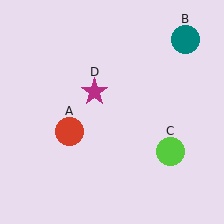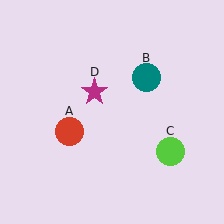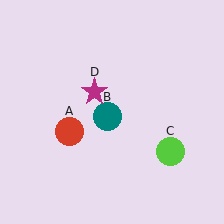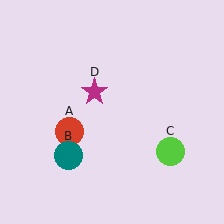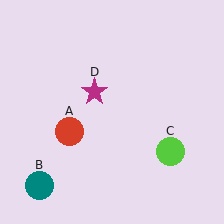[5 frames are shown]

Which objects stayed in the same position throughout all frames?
Red circle (object A) and lime circle (object C) and magenta star (object D) remained stationary.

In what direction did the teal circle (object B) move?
The teal circle (object B) moved down and to the left.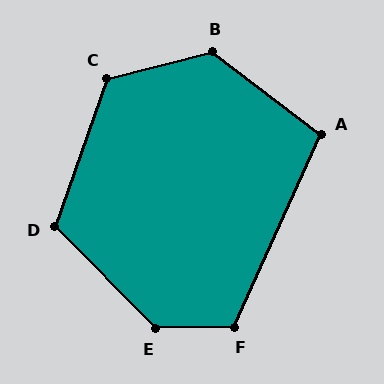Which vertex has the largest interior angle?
E, at approximately 133 degrees.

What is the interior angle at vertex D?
Approximately 116 degrees (obtuse).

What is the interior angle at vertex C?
Approximately 124 degrees (obtuse).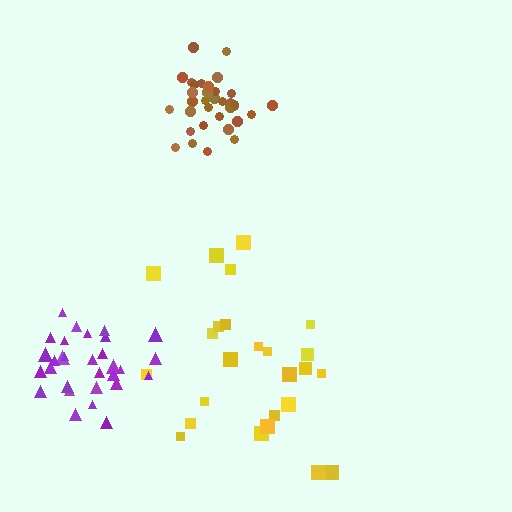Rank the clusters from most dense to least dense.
brown, purple, yellow.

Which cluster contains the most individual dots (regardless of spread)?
Brown (34).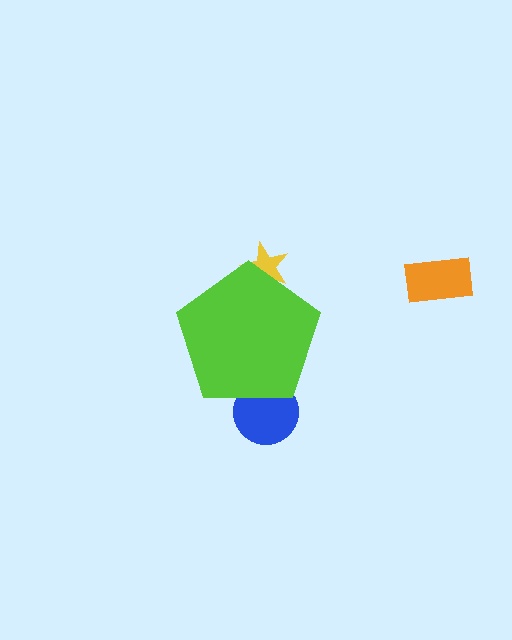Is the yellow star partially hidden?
Yes, the yellow star is partially hidden behind the lime pentagon.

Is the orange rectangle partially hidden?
No, the orange rectangle is fully visible.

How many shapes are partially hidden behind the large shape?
2 shapes are partially hidden.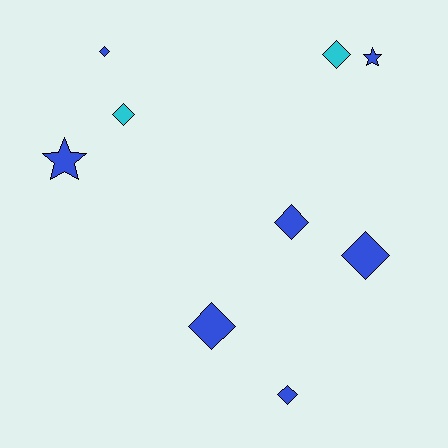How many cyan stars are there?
There are no cyan stars.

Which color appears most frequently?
Blue, with 7 objects.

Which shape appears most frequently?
Diamond, with 7 objects.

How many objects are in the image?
There are 9 objects.